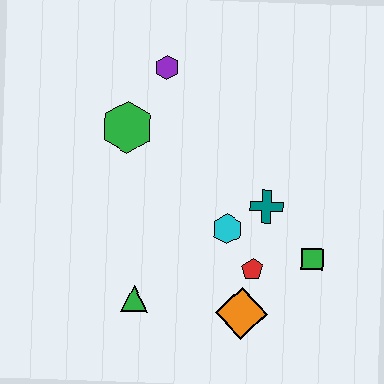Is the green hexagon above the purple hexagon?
No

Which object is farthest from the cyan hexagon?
The purple hexagon is farthest from the cyan hexagon.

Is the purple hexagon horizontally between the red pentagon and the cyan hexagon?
No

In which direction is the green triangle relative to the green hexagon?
The green triangle is below the green hexagon.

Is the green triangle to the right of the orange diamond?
No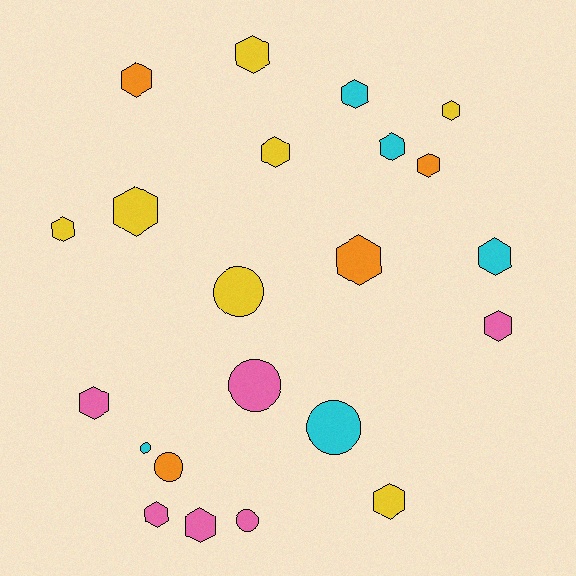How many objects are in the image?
There are 22 objects.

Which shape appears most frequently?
Hexagon, with 16 objects.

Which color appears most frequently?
Yellow, with 7 objects.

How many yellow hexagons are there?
There are 6 yellow hexagons.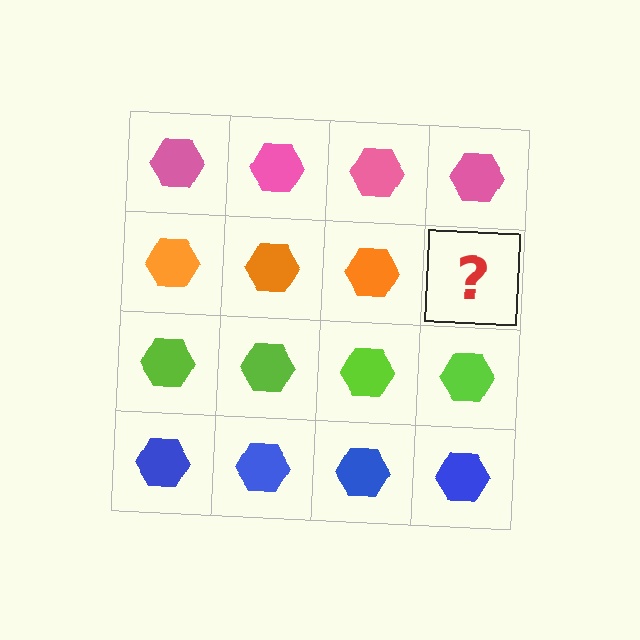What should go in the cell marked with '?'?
The missing cell should contain an orange hexagon.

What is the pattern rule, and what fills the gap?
The rule is that each row has a consistent color. The gap should be filled with an orange hexagon.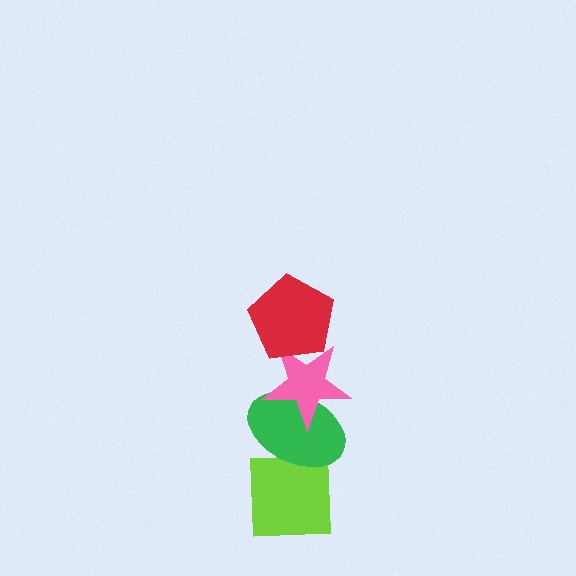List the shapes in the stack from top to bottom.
From top to bottom: the red pentagon, the pink star, the green ellipse, the lime square.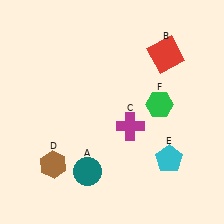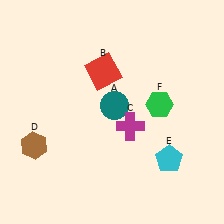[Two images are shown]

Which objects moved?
The objects that moved are: the teal circle (A), the red square (B), the brown hexagon (D).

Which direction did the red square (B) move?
The red square (B) moved left.